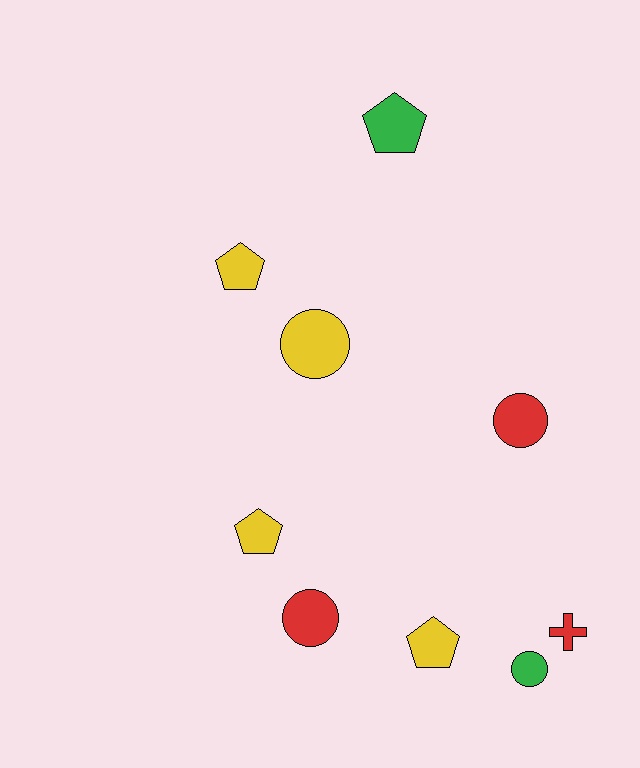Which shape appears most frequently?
Pentagon, with 4 objects.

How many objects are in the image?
There are 9 objects.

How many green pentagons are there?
There is 1 green pentagon.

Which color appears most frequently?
Yellow, with 4 objects.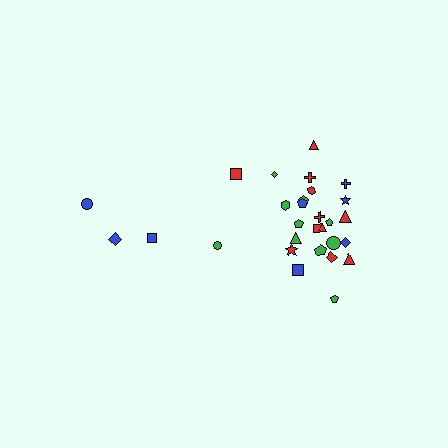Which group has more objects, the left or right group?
The right group.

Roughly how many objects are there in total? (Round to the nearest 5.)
Roughly 30 objects in total.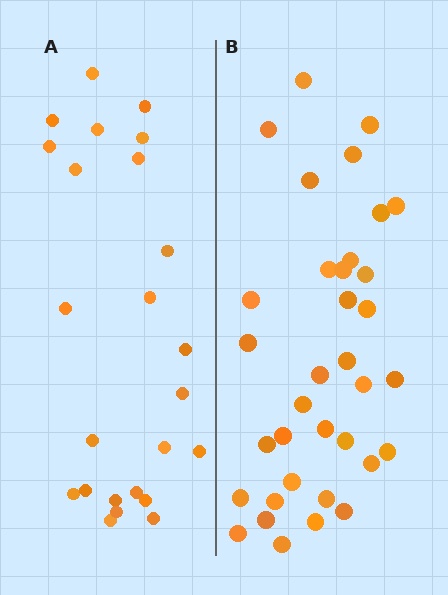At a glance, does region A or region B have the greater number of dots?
Region B (the right region) has more dots.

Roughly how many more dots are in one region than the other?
Region B has roughly 12 or so more dots than region A.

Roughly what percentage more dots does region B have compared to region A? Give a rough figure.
About 45% more.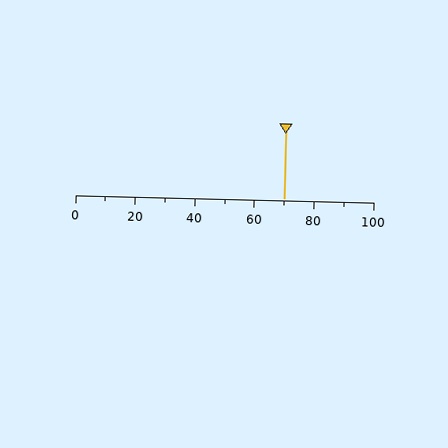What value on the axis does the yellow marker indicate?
The marker indicates approximately 70.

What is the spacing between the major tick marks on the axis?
The major ticks are spaced 20 apart.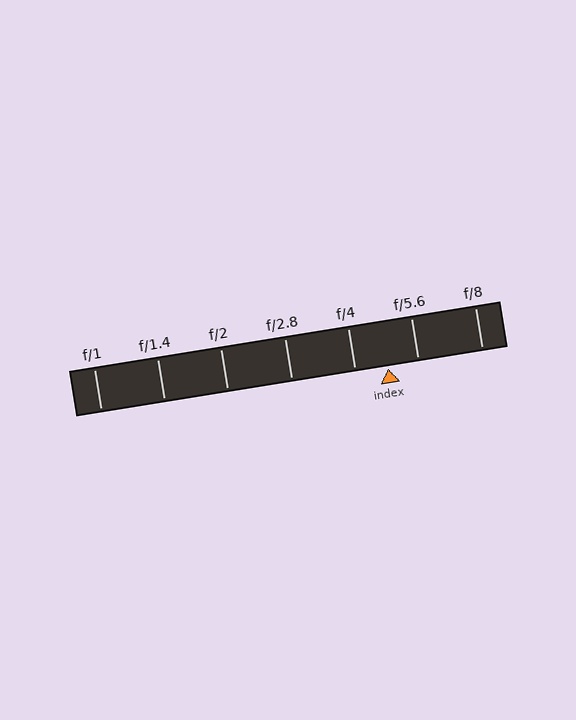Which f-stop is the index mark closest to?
The index mark is closest to f/5.6.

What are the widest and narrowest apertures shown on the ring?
The widest aperture shown is f/1 and the narrowest is f/8.